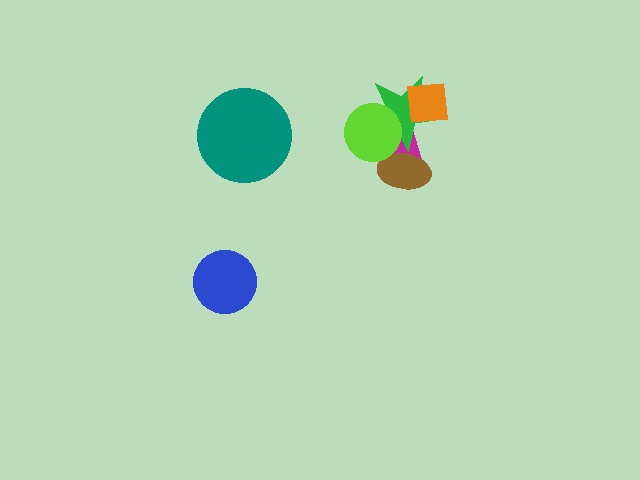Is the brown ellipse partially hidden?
Yes, it is partially covered by another shape.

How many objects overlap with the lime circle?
3 objects overlap with the lime circle.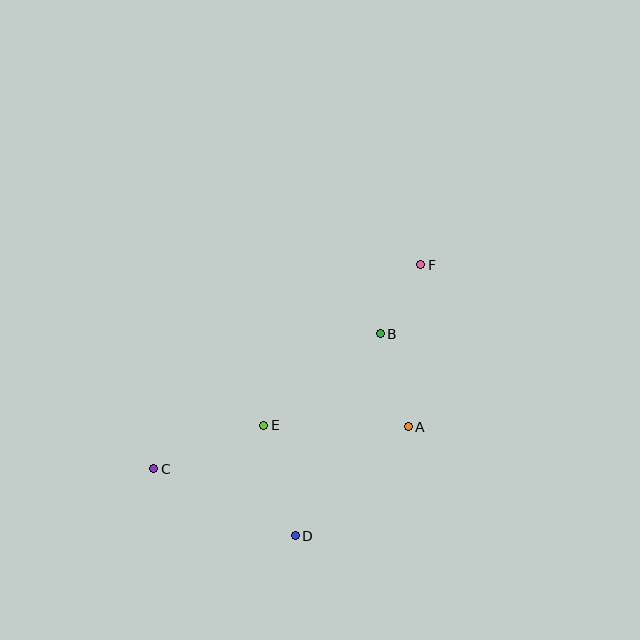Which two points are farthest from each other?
Points C and F are farthest from each other.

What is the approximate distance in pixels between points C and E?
The distance between C and E is approximately 118 pixels.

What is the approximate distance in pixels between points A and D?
The distance between A and D is approximately 157 pixels.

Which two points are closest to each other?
Points B and F are closest to each other.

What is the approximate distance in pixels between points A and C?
The distance between A and C is approximately 258 pixels.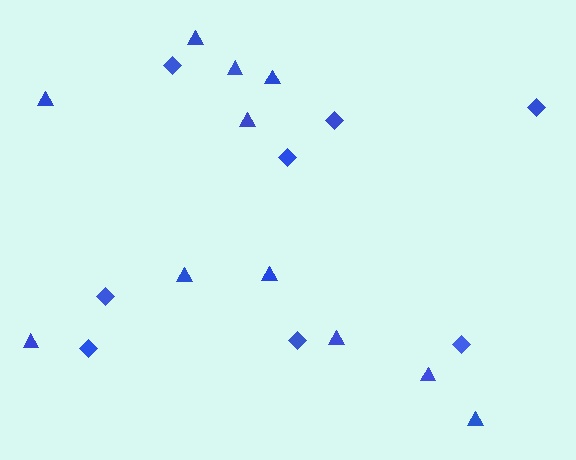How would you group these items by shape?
There are 2 groups: one group of diamonds (8) and one group of triangles (11).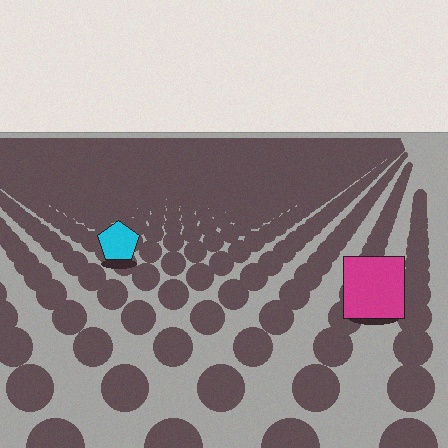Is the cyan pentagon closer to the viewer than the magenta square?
No. The magenta square is closer — you can tell from the texture gradient: the ground texture is coarser near it.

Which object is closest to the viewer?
The magenta square is closest. The texture marks near it are larger and more spread out.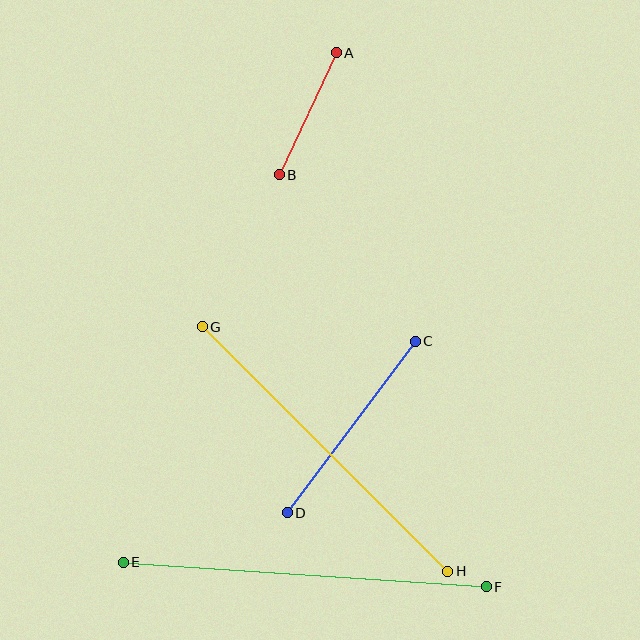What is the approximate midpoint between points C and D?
The midpoint is at approximately (351, 427) pixels.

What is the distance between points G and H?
The distance is approximately 347 pixels.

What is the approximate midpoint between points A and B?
The midpoint is at approximately (308, 114) pixels.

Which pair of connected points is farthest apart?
Points E and F are farthest apart.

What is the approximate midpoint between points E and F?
The midpoint is at approximately (305, 575) pixels.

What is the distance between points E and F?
The distance is approximately 364 pixels.